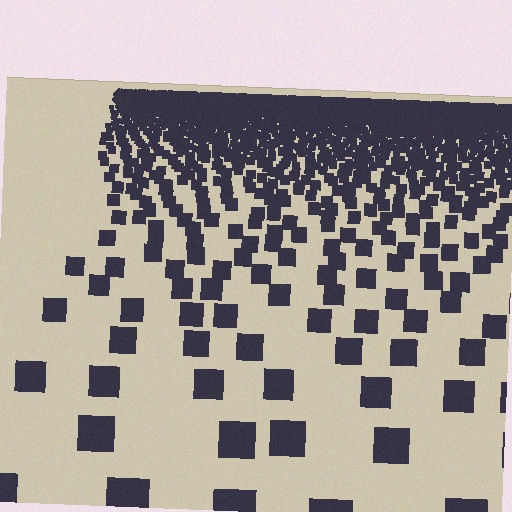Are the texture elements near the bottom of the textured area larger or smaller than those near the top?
Larger. Near the bottom, elements are closer to the viewer and appear at a bigger on-screen size.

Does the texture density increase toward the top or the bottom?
Density increases toward the top.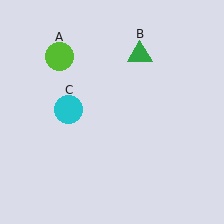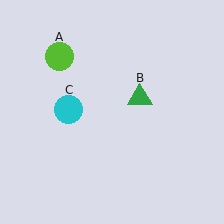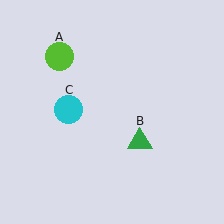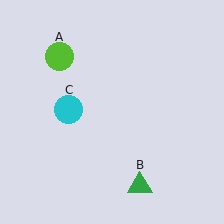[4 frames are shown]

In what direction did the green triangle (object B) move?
The green triangle (object B) moved down.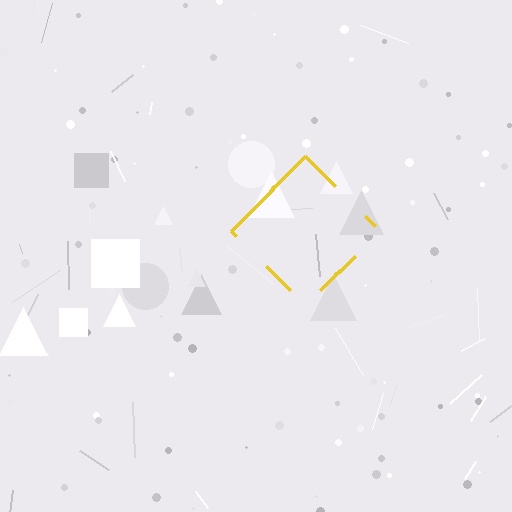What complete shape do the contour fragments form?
The contour fragments form a diamond.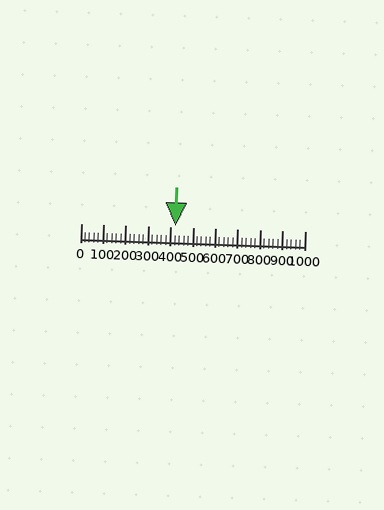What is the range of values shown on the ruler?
The ruler shows values from 0 to 1000.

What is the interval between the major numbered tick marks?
The major tick marks are spaced 100 units apart.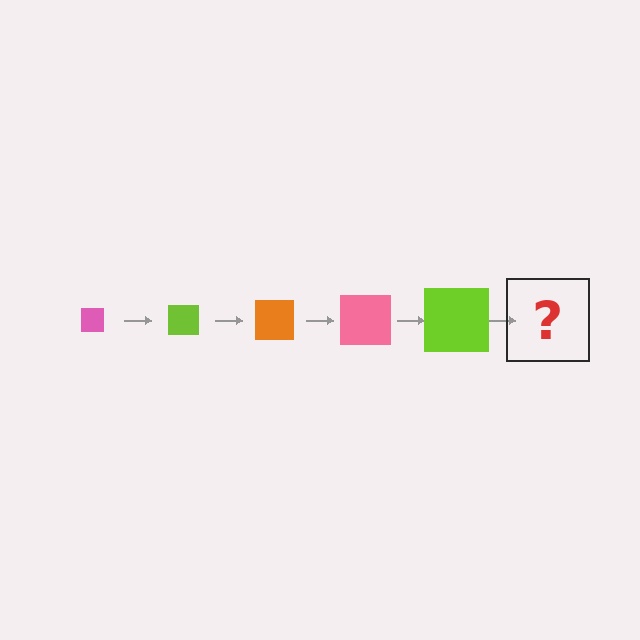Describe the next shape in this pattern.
It should be an orange square, larger than the previous one.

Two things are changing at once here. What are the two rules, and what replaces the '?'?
The two rules are that the square grows larger each step and the color cycles through pink, lime, and orange. The '?' should be an orange square, larger than the previous one.